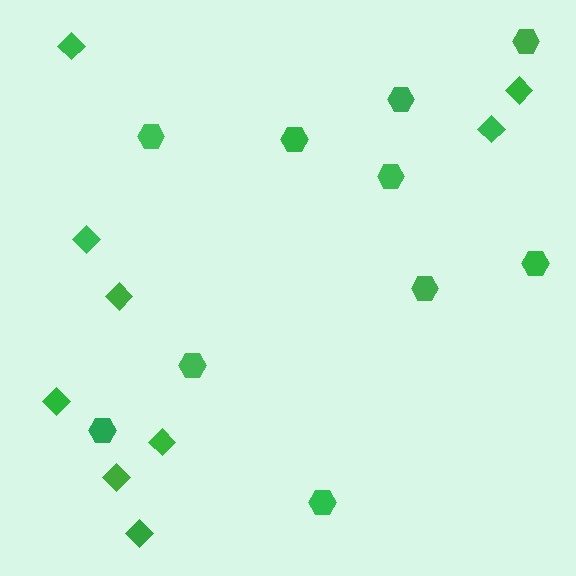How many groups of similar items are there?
There are 2 groups: one group of hexagons (10) and one group of diamonds (9).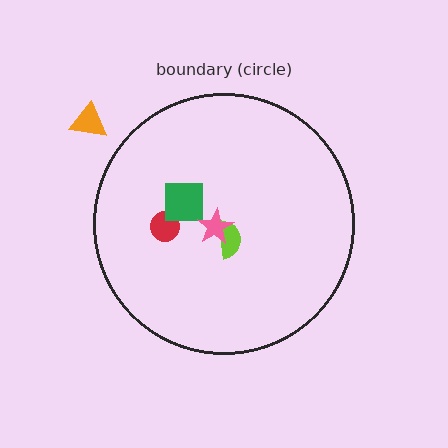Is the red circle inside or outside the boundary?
Inside.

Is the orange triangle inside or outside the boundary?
Outside.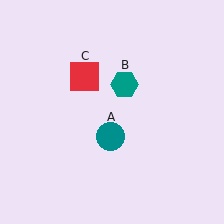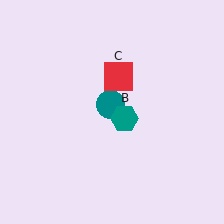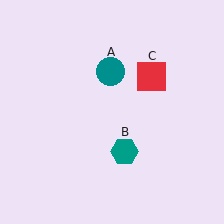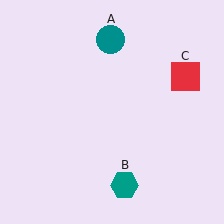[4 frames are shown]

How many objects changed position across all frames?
3 objects changed position: teal circle (object A), teal hexagon (object B), red square (object C).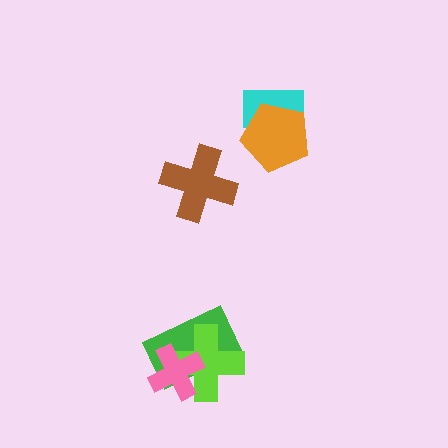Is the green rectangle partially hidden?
Yes, it is partially covered by another shape.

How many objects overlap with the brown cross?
0 objects overlap with the brown cross.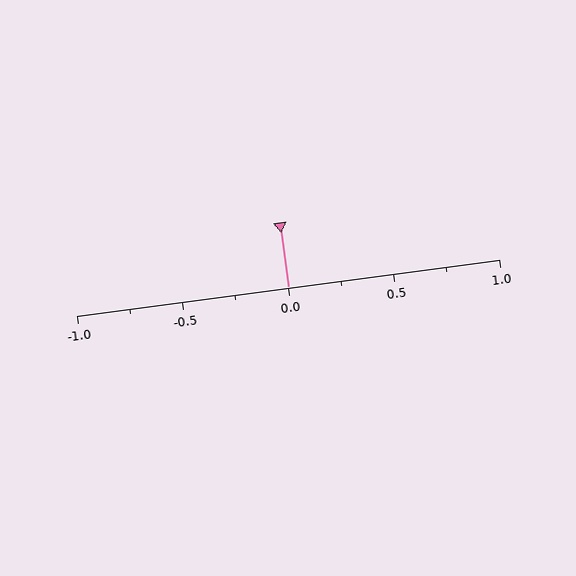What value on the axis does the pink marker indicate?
The marker indicates approximately 0.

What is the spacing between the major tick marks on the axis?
The major ticks are spaced 0.5 apart.